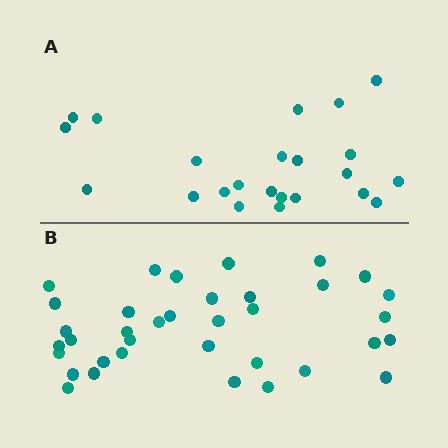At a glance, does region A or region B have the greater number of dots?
Region B (the bottom region) has more dots.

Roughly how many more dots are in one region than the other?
Region B has approximately 15 more dots than region A.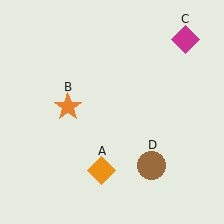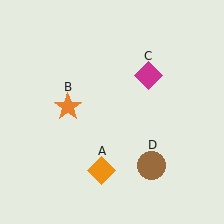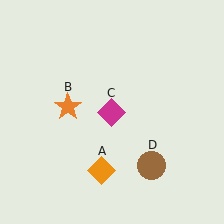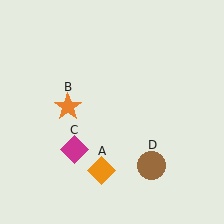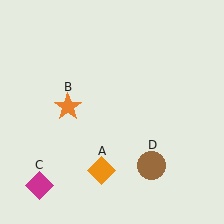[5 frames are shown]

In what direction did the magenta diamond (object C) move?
The magenta diamond (object C) moved down and to the left.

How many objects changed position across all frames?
1 object changed position: magenta diamond (object C).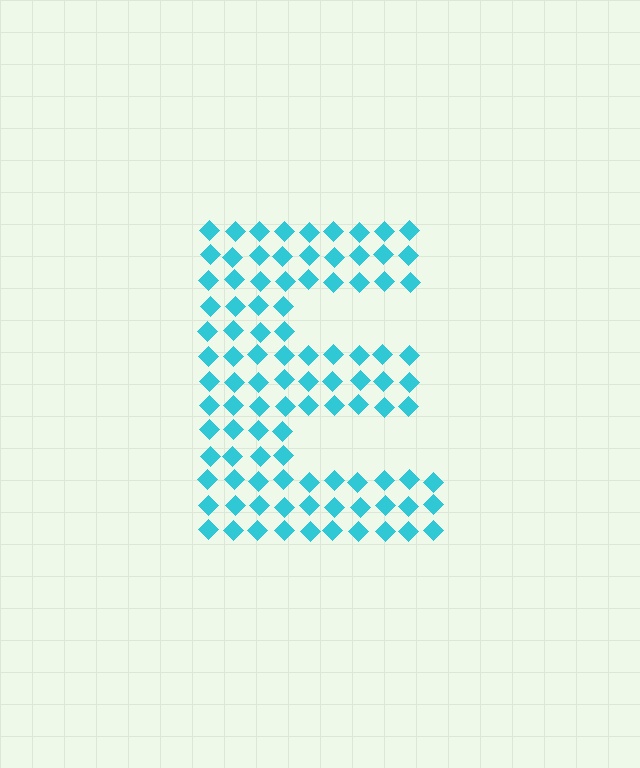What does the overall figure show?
The overall figure shows the letter E.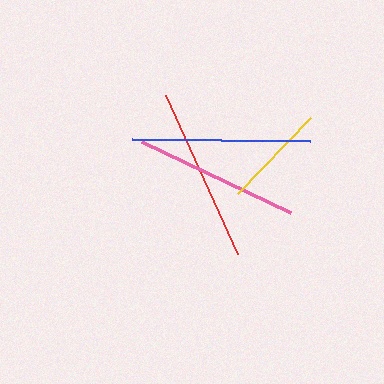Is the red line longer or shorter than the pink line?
The red line is longer than the pink line.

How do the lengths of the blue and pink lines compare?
The blue and pink lines are approximately the same length.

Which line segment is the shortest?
The yellow line is the shortest at approximately 105 pixels.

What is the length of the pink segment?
The pink segment is approximately 165 pixels long.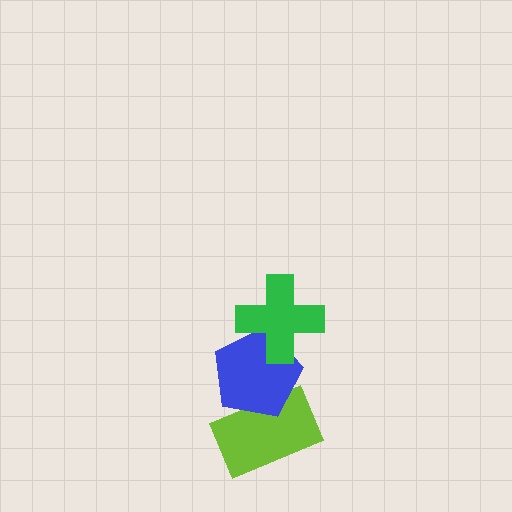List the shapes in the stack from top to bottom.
From top to bottom: the green cross, the blue pentagon, the lime rectangle.